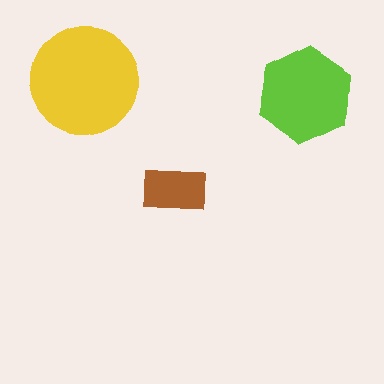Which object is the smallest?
The brown rectangle.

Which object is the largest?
The yellow circle.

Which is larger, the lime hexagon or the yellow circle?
The yellow circle.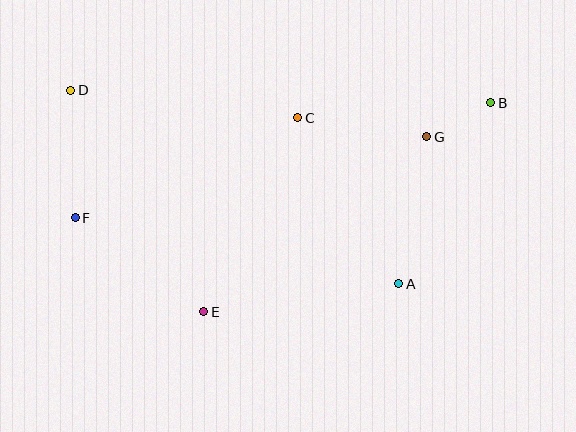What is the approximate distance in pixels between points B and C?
The distance between B and C is approximately 194 pixels.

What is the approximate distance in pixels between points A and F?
The distance between A and F is approximately 330 pixels.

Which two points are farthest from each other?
Points B and F are farthest from each other.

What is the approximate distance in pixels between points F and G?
The distance between F and G is approximately 360 pixels.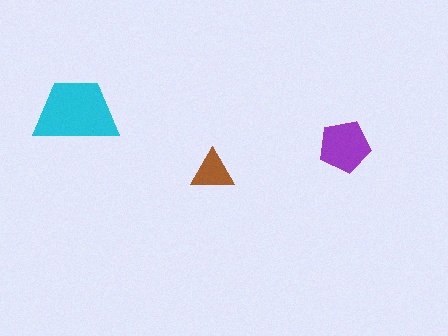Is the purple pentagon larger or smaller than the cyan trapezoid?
Smaller.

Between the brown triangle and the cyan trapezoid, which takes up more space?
The cyan trapezoid.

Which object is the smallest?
The brown triangle.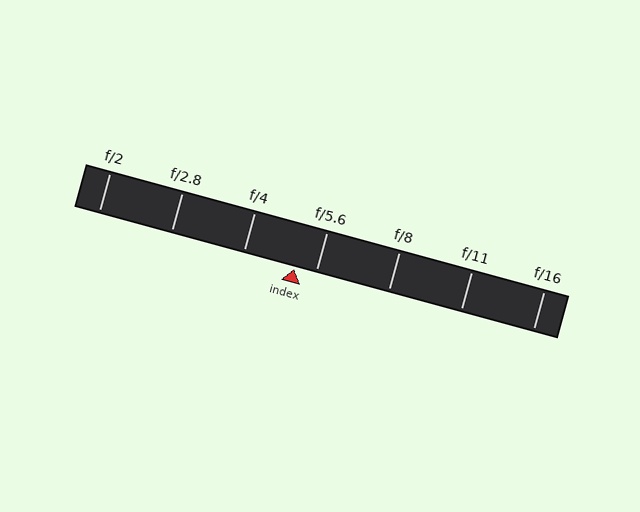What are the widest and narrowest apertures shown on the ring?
The widest aperture shown is f/2 and the narrowest is f/16.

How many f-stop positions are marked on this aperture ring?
There are 7 f-stop positions marked.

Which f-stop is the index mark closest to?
The index mark is closest to f/5.6.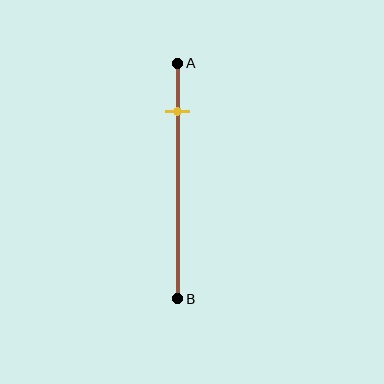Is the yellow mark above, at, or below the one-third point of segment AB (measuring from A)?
The yellow mark is above the one-third point of segment AB.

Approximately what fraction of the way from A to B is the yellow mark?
The yellow mark is approximately 20% of the way from A to B.